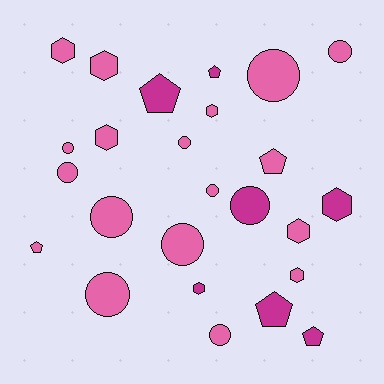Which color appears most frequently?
Pink, with 18 objects.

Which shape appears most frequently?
Circle, with 11 objects.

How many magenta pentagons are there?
There are 4 magenta pentagons.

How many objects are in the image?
There are 25 objects.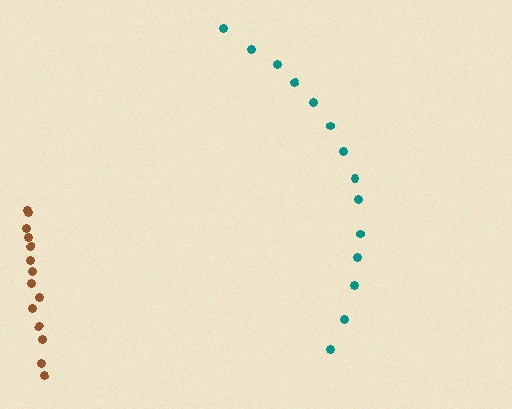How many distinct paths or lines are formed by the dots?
There are 2 distinct paths.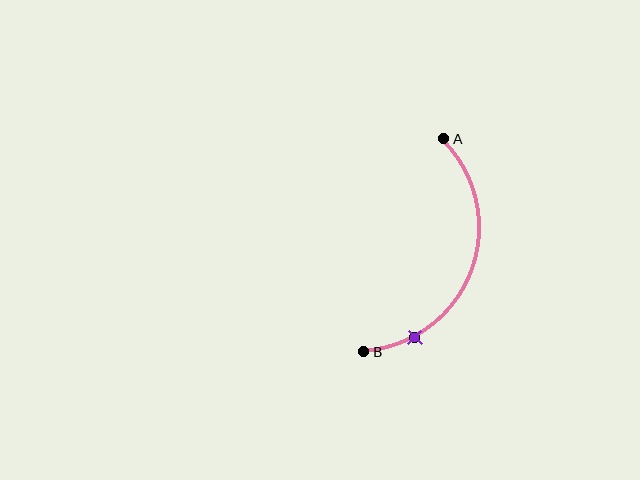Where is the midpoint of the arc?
The arc midpoint is the point on the curve farthest from the straight line joining A and B. It sits to the right of that line.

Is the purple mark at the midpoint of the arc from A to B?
No. The purple mark lies on the arc but is closer to endpoint B. The arc midpoint would be at the point on the curve equidistant along the arc from both A and B.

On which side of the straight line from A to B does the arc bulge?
The arc bulges to the right of the straight line connecting A and B.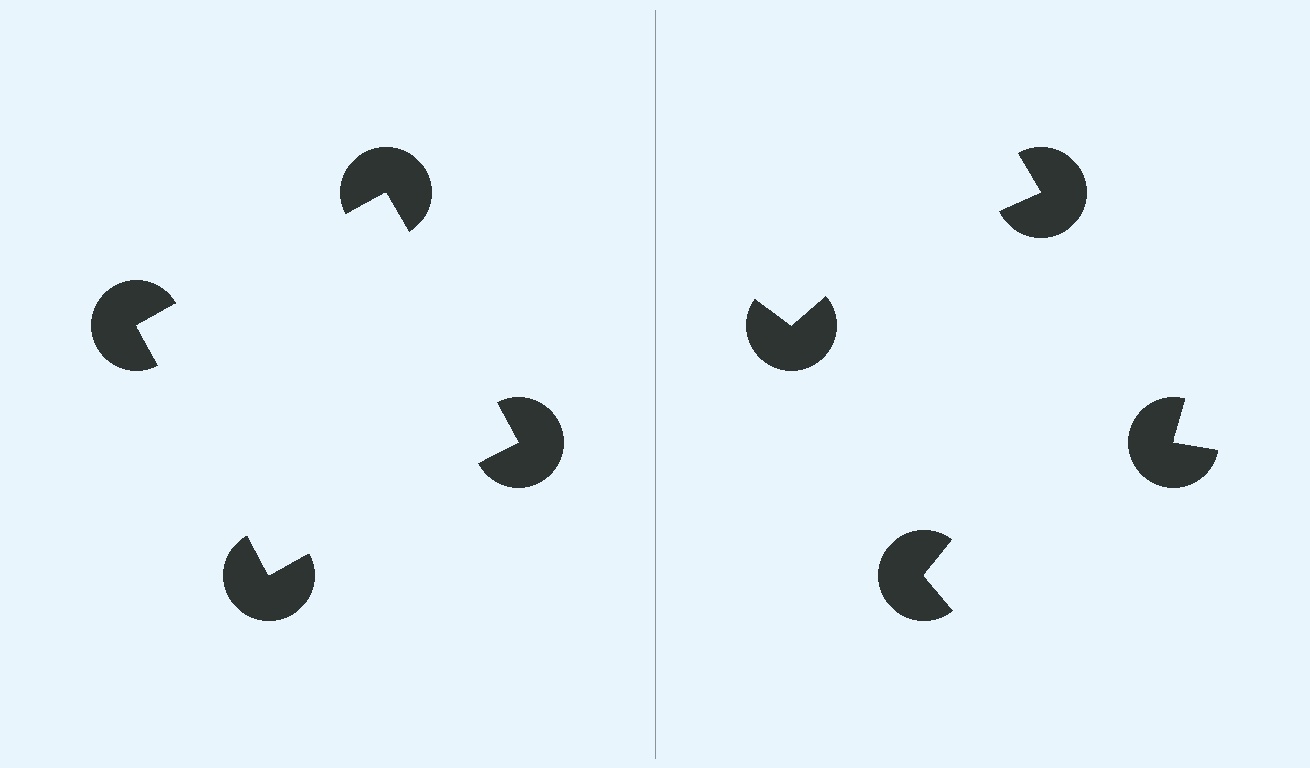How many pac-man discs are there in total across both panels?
8 — 4 on each side.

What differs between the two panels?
The pac-man discs are positioned identically on both sides; only the wedge orientations differ. On the left they align to a square; on the right they are misaligned.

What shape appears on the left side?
An illusory square.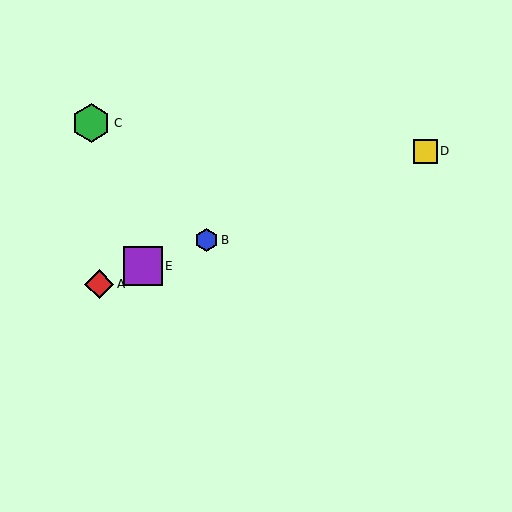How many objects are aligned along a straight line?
4 objects (A, B, D, E) are aligned along a straight line.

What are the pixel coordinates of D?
Object D is at (425, 151).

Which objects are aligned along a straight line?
Objects A, B, D, E are aligned along a straight line.